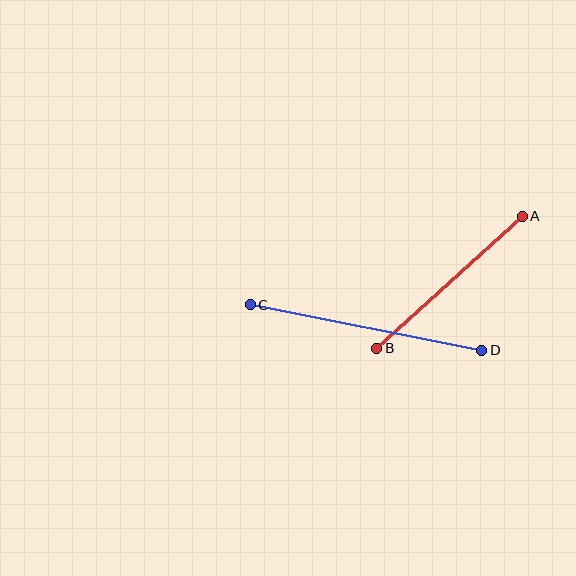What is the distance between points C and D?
The distance is approximately 236 pixels.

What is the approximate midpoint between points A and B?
The midpoint is at approximately (450, 282) pixels.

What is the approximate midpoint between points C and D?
The midpoint is at approximately (366, 328) pixels.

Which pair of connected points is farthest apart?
Points C and D are farthest apart.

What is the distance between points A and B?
The distance is approximately 196 pixels.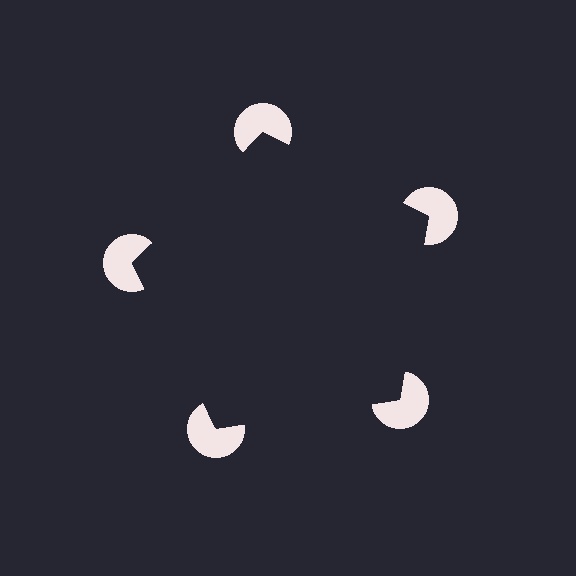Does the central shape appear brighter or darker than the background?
It typically appears slightly darker than the background, even though no actual brightness change is drawn.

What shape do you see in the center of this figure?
An illusory pentagon — its edges are inferred from the aligned wedge cuts in the pac-man discs, not physically drawn.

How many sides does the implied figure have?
5 sides.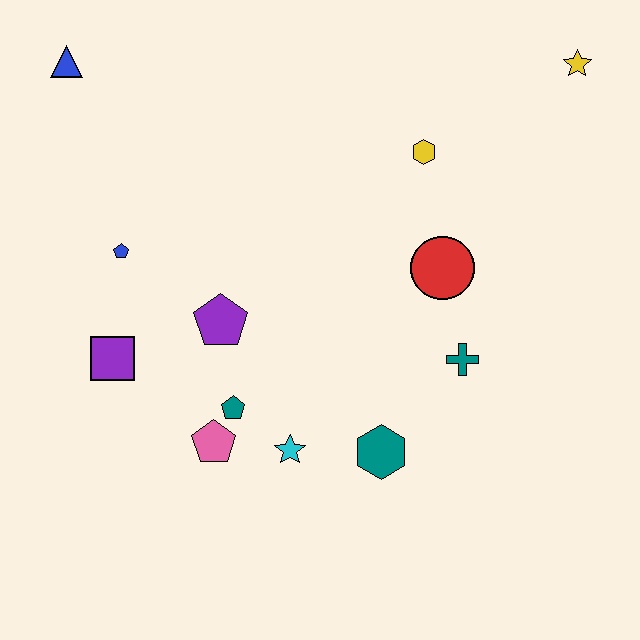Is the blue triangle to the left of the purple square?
Yes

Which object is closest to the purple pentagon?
The teal pentagon is closest to the purple pentagon.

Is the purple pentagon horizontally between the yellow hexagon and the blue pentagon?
Yes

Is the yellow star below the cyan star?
No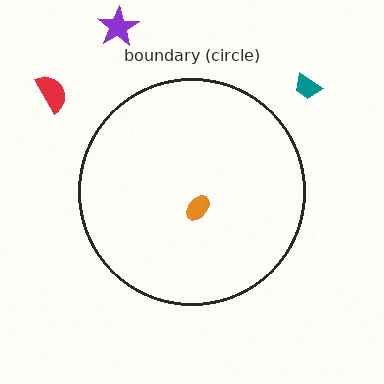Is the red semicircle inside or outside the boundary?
Outside.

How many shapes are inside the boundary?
1 inside, 3 outside.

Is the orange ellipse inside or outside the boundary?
Inside.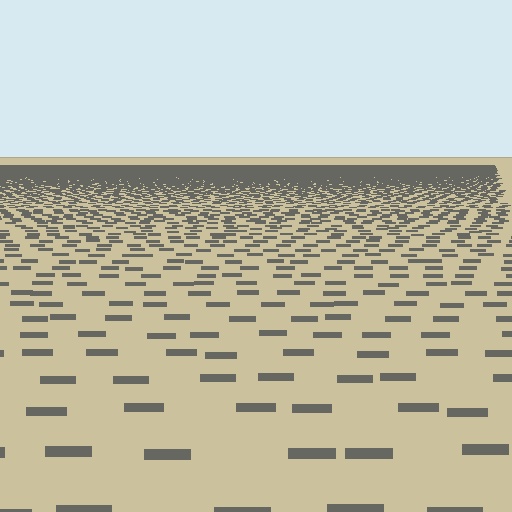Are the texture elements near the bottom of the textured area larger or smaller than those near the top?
Larger. Near the bottom, elements are closer to the viewer and appear at a bigger on-screen size.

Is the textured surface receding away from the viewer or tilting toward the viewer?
The surface is receding away from the viewer. Texture elements get smaller and denser toward the top.